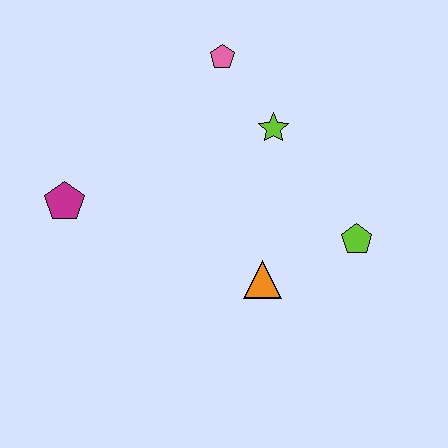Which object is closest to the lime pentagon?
The orange triangle is closest to the lime pentagon.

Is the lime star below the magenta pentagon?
No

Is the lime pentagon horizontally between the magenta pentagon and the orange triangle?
No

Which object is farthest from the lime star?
The magenta pentagon is farthest from the lime star.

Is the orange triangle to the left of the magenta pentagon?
No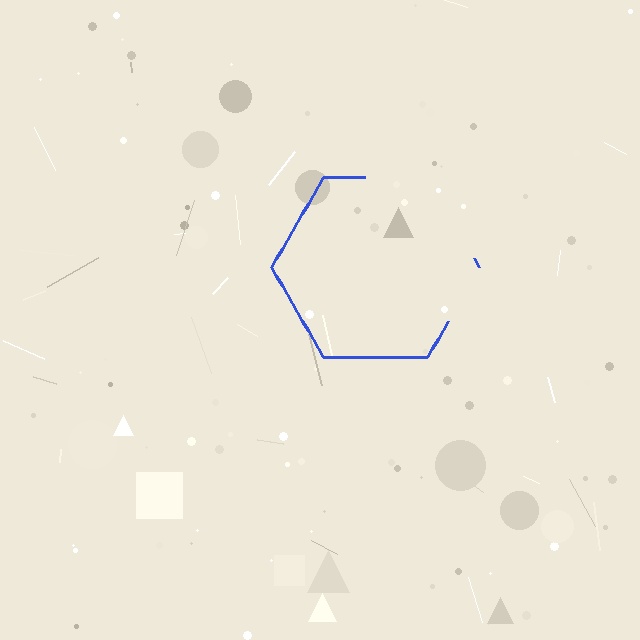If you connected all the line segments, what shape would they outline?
They would outline a hexagon.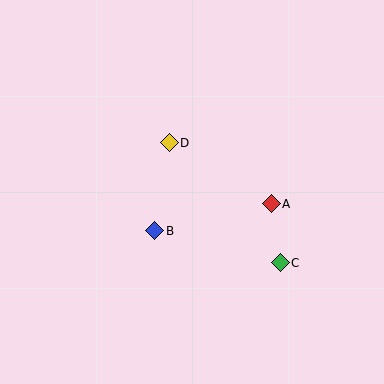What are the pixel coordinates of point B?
Point B is at (155, 231).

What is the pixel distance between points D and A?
The distance between D and A is 119 pixels.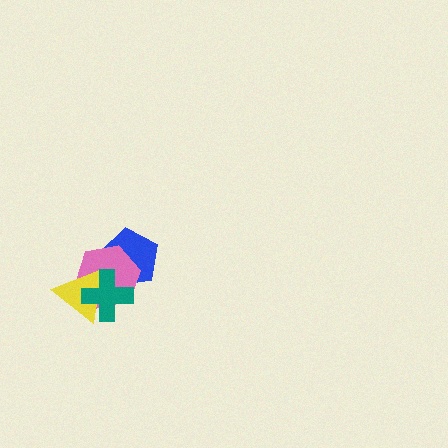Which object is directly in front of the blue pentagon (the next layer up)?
The pink hexagon is directly in front of the blue pentagon.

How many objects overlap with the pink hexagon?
3 objects overlap with the pink hexagon.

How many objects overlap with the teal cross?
3 objects overlap with the teal cross.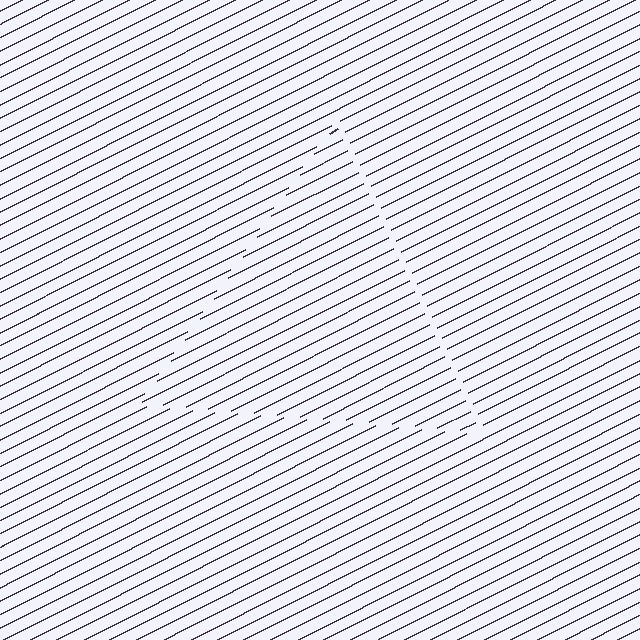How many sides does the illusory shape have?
3 sides — the line-ends trace a triangle.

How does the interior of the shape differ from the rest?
The interior of the shape contains the same grating, shifted by half a period — the contour is defined by the phase discontinuity where line-ends from the inner and outer gratings abut.